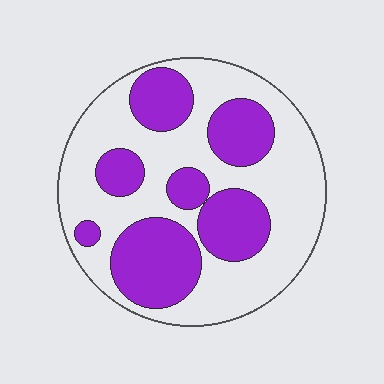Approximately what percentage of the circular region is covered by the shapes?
Approximately 40%.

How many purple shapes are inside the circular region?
7.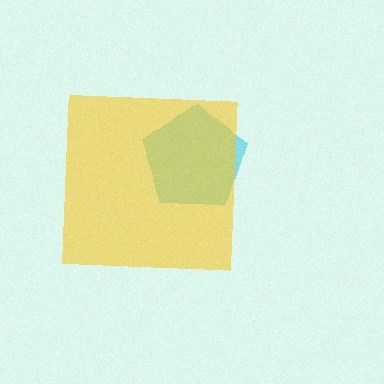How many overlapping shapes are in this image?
There are 2 overlapping shapes in the image.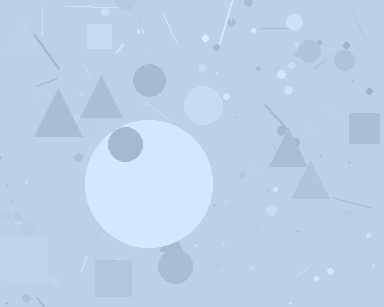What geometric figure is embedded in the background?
A circle is embedded in the background.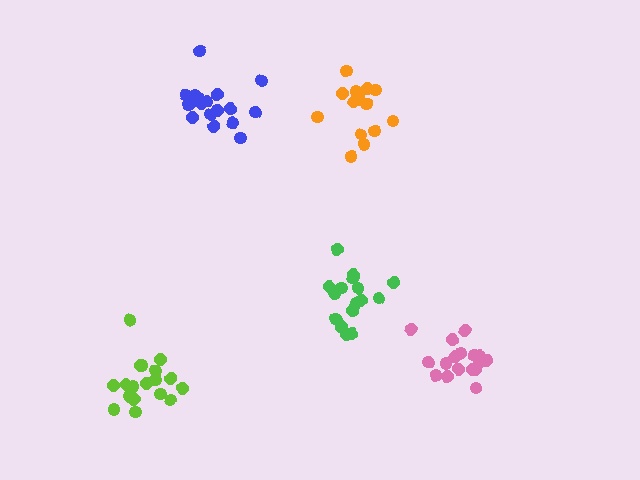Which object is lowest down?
The lime cluster is bottommost.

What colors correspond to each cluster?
The clusters are colored: blue, pink, lime, orange, green.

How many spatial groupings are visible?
There are 5 spatial groupings.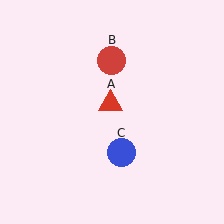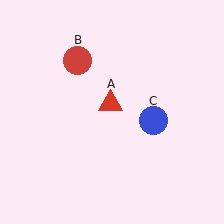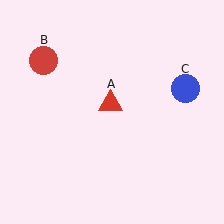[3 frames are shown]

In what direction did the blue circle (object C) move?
The blue circle (object C) moved up and to the right.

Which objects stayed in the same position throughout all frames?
Red triangle (object A) remained stationary.